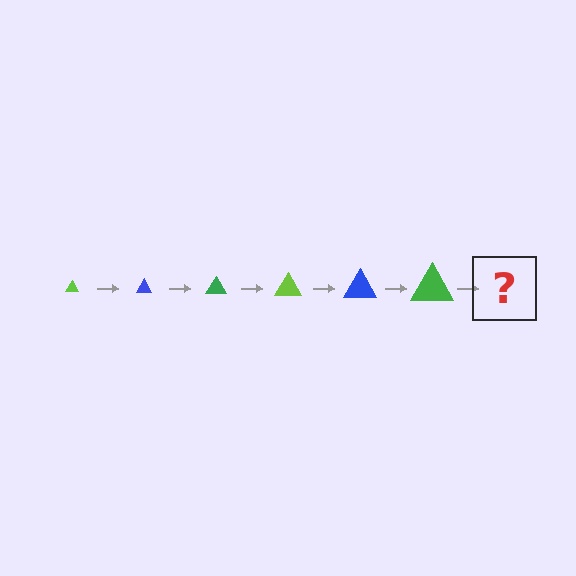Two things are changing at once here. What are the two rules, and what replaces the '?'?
The two rules are that the triangle grows larger each step and the color cycles through lime, blue, and green. The '?' should be a lime triangle, larger than the previous one.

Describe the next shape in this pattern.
It should be a lime triangle, larger than the previous one.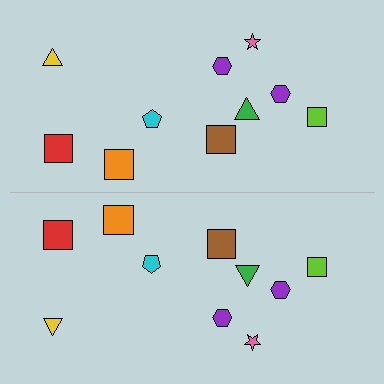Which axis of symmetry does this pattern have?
The pattern has a horizontal axis of symmetry running through the center of the image.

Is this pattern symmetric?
Yes, this pattern has bilateral (reflection) symmetry.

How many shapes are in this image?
There are 20 shapes in this image.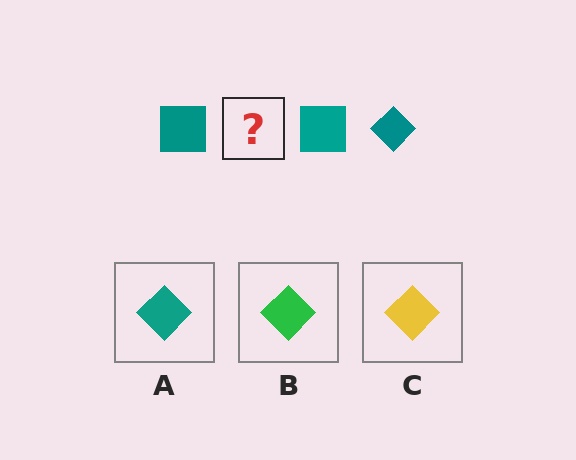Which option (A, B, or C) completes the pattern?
A.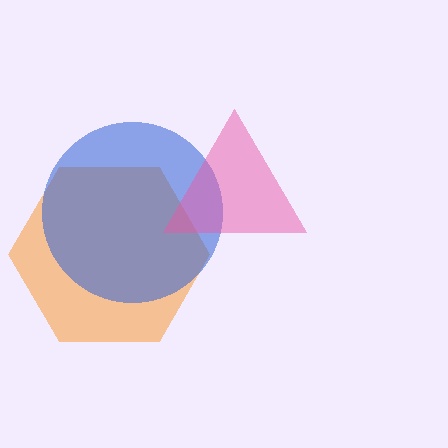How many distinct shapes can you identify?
There are 3 distinct shapes: an orange hexagon, a blue circle, a pink triangle.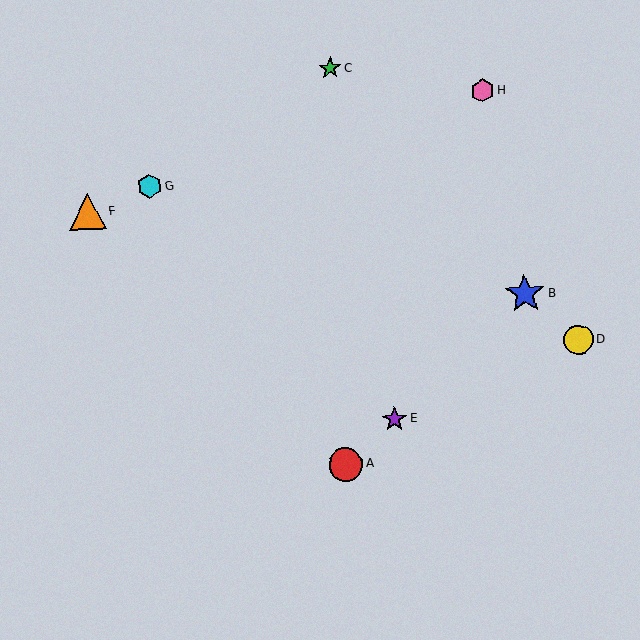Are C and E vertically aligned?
No, C is at x≈330 and E is at x≈395.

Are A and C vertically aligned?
Yes, both are at x≈346.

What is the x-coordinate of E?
Object E is at x≈395.